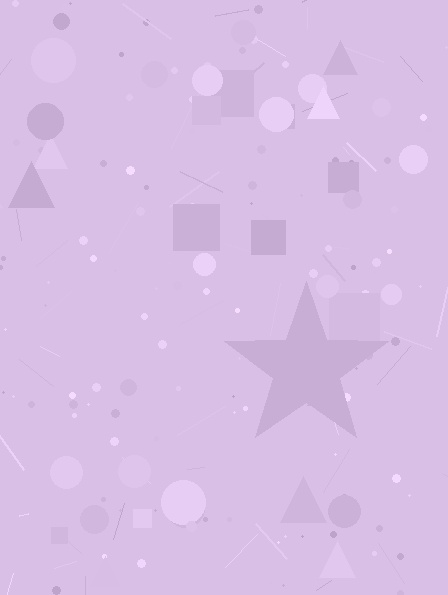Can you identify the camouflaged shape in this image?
The camouflaged shape is a star.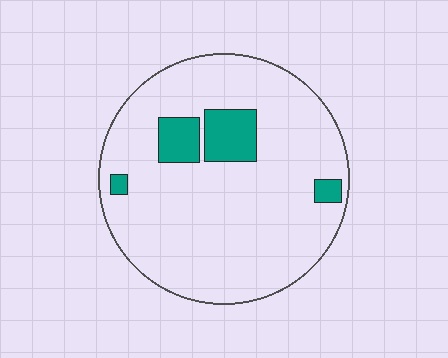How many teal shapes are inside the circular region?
4.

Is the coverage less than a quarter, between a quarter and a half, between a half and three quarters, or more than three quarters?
Less than a quarter.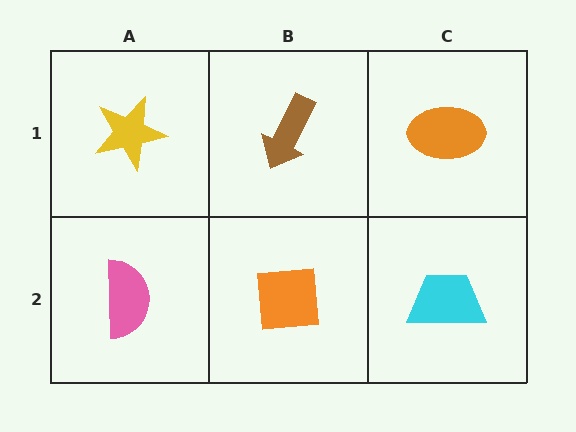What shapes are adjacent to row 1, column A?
A pink semicircle (row 2, column A), a brown arrow (row 1, column B).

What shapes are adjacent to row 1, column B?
An orange square (row 2, column B), a yellow star (row 1, column A), an orange ellipse (row 1, column C).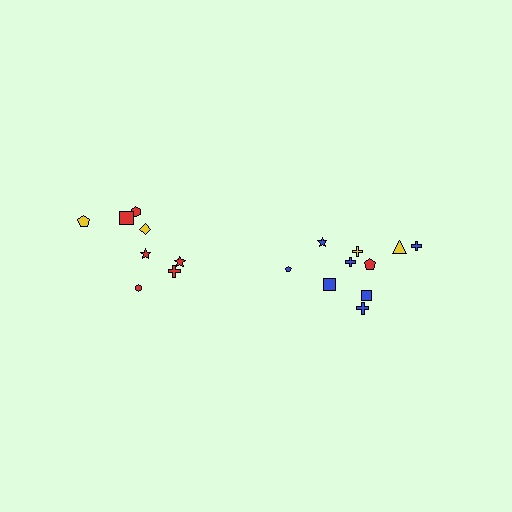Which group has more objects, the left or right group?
The right group.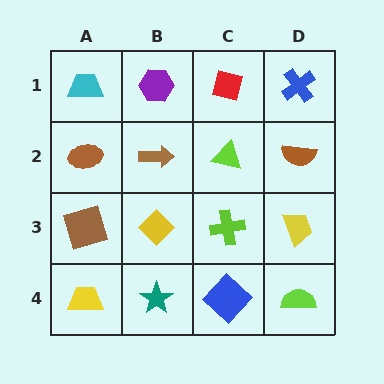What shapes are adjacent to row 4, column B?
A yellow diamond (row 3, column B), a yellow trapezoid (row 4, column A), a blue diamond (row 4, column C).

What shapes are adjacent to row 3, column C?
A lime triangle (row 2, column C), a blue diamond (row 4, column C), a yellow diamond (row 3, column B), a yellow trapezoid (row 3, column D).